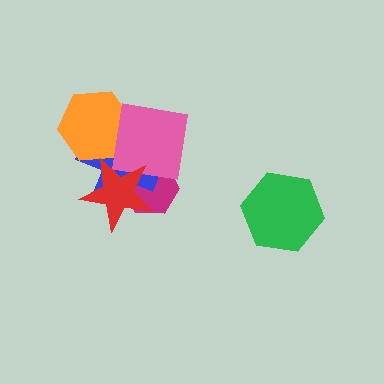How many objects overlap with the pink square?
4 objects overlap with the pink square.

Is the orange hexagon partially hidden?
Yes, it is partially covered by another shape.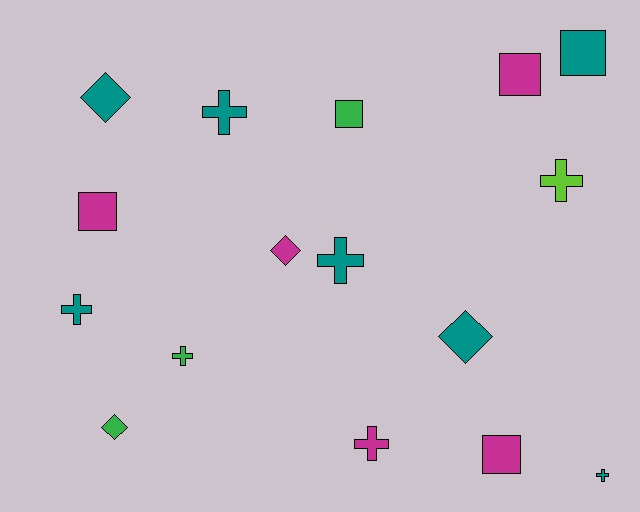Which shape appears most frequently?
Cross, with 7 objects.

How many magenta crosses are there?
There is 1 magenta cross.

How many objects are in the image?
There are 16 objects.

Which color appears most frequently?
Teal, with 7 objects.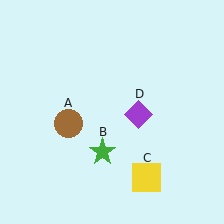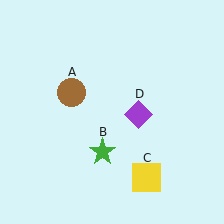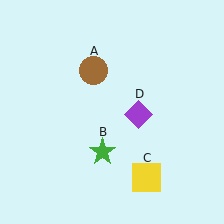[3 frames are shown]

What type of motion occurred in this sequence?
The brown circle (object A) rotated clockwise around the center of the scene.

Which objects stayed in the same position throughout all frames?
Green star (object B) and yellow square (object C) and purple diamond (object D) remained stationary.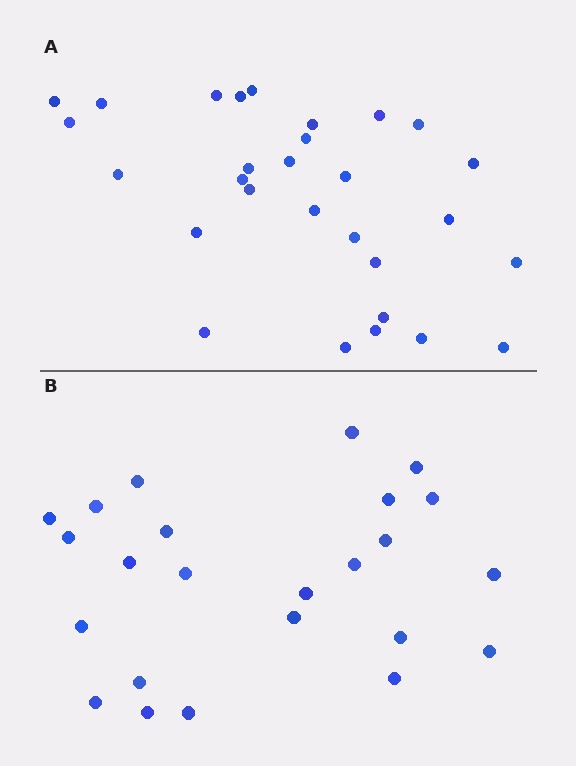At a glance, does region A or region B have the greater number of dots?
Region A (the top region) has more dots.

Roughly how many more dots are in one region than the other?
Region A has about 5 more dots than region B.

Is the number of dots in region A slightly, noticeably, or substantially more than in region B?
Region A has only slightly more — the two regions are fairly close. The ratio is roughly 1.2 to 1.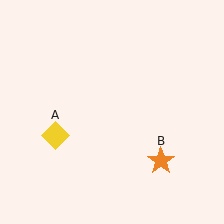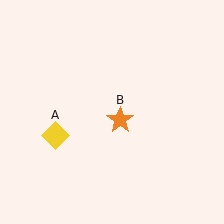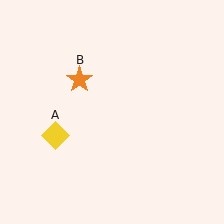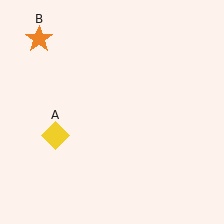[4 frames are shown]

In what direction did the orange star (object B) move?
The orange star (object B) moved up and to the left.